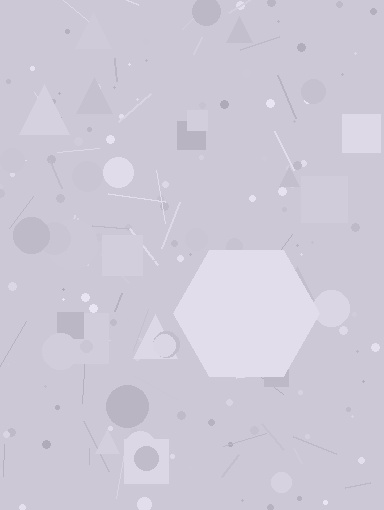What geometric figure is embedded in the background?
A hexagon is embedded in the background.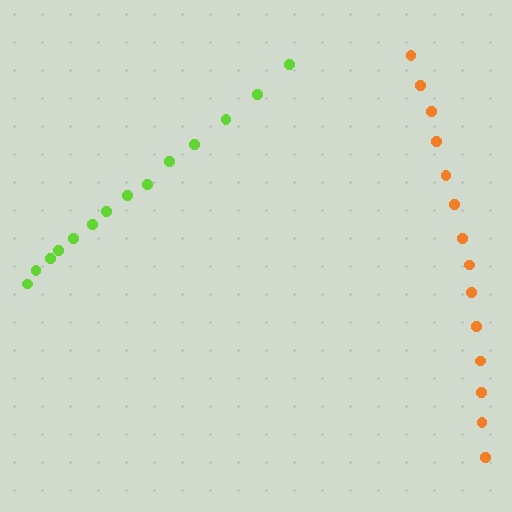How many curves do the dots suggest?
There are 2 distinct paths.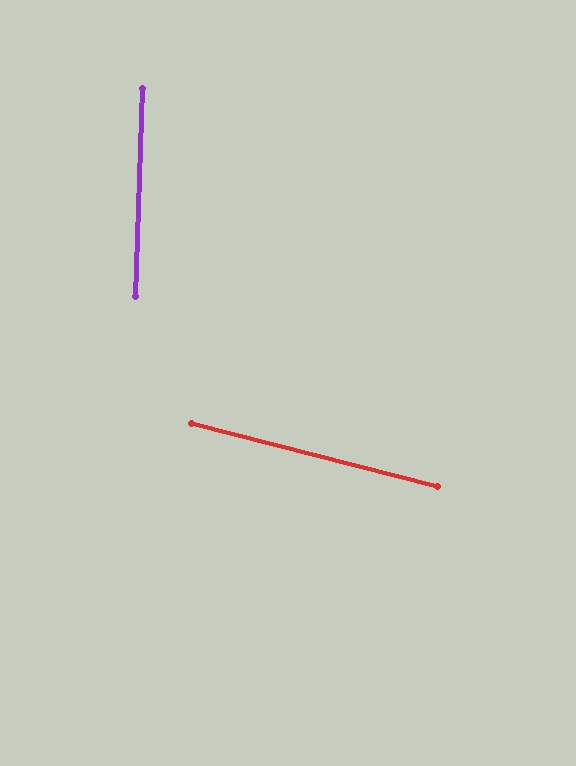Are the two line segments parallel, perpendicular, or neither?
Neither parallel nor perpendicular — they differ by about 78°.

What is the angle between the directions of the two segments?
Approximately 78 degrees.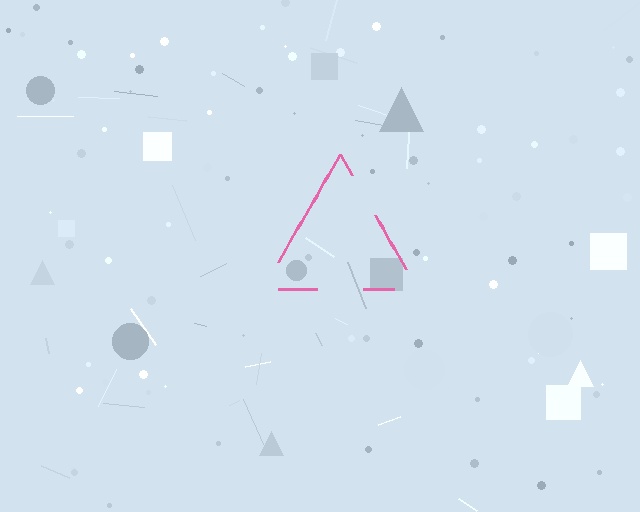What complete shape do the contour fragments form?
The contour fragments form a triangle.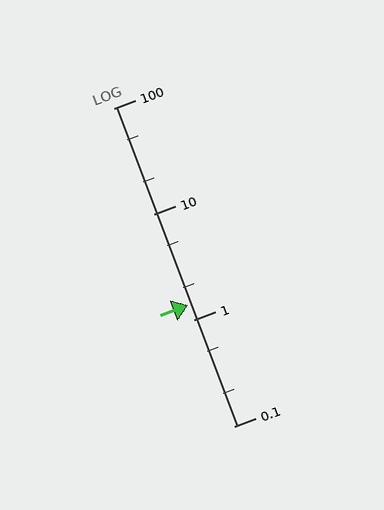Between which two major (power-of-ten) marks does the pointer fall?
The pointer is between 1 and 10.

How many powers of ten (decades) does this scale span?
The scale spans 3 decades, from 0.1 to 100.